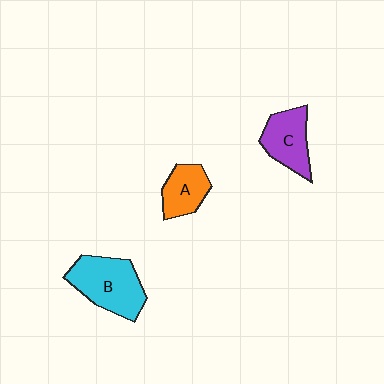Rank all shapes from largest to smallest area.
From largest to smallest: B (cyan), C (purple), A (orange).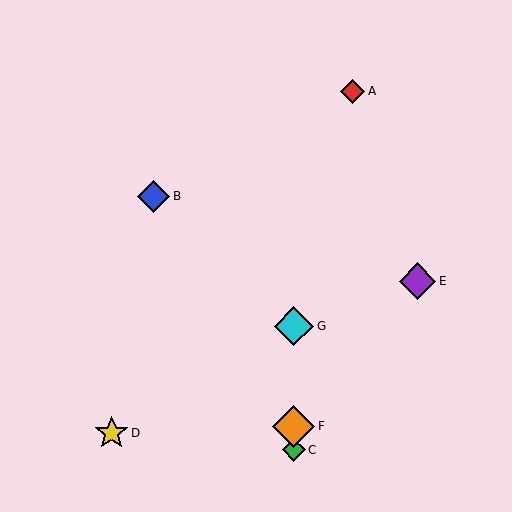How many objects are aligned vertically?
3 objects (C, F, G) are aligned vertically.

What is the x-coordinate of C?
Object C is at x≈294.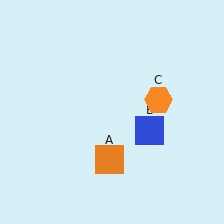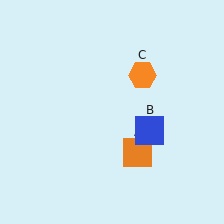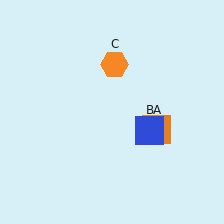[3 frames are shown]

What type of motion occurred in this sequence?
The orange square (object A), orange hexagon (object C) rotated counterclockwise around the center of the scene.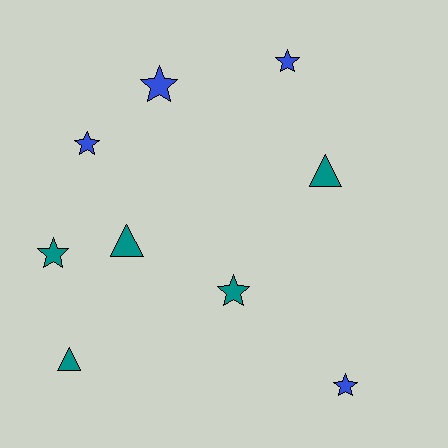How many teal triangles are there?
There are 3 teal triangles.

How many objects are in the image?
There are 9 objects.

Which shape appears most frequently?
Star, with 6 objects.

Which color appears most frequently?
Teal, with 5 objects.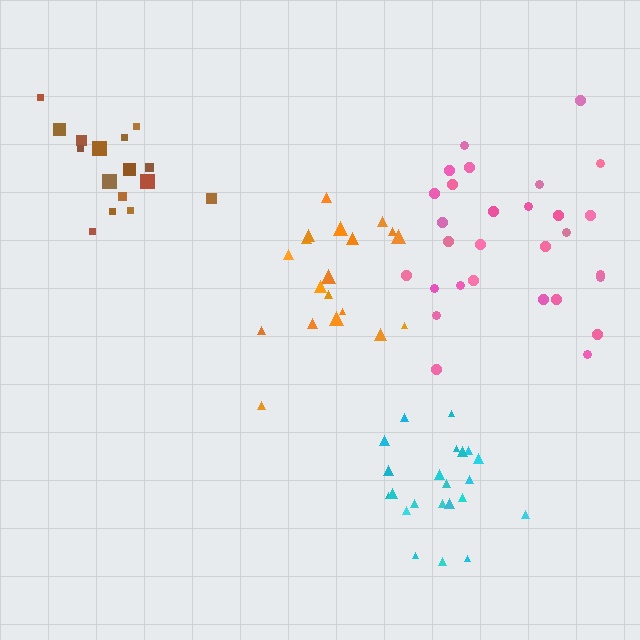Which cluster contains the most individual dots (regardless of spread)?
Pink (29).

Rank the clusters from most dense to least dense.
brown, cyan, orange, pink.